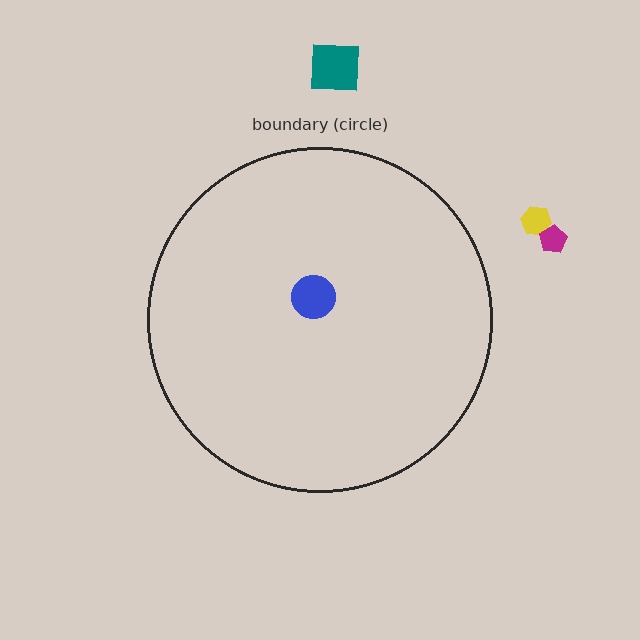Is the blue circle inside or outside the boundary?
Inside.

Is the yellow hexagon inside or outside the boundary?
Outside.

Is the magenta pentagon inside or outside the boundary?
Outside.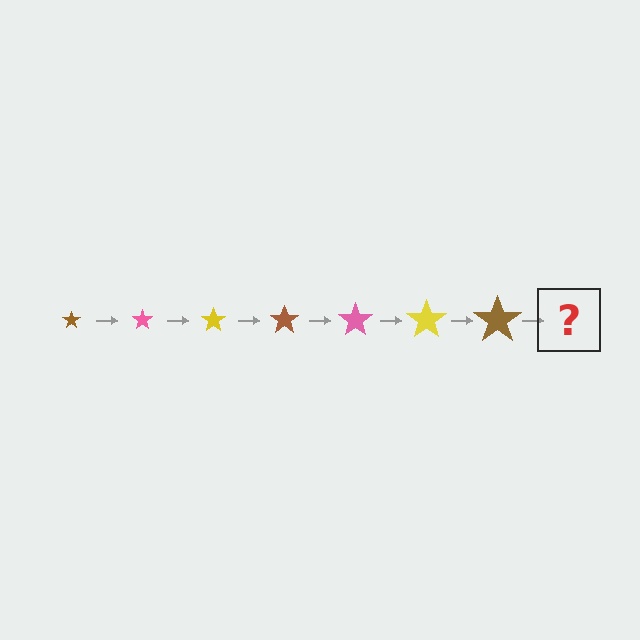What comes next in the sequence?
The next element should be a pink star, larger than the previous one.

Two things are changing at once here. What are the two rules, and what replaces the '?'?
The two rules are that the star grows larger each step and the color cycles through brown, pink, and yellow. The '?' should be a pink star, larger than the previous one.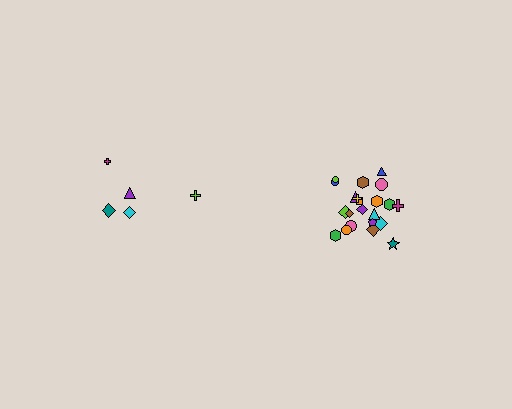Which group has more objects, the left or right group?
The right group.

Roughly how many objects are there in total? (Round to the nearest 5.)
Roughly 25 objects in total.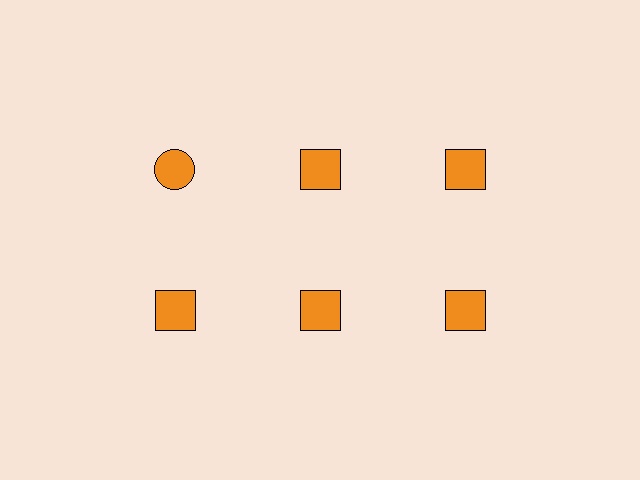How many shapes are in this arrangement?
There are 6 shapes arranged in a grid pattern.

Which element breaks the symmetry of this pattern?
The orange circle in the top row, leftmost column breaks the symmetry. All other shapes are orange squares.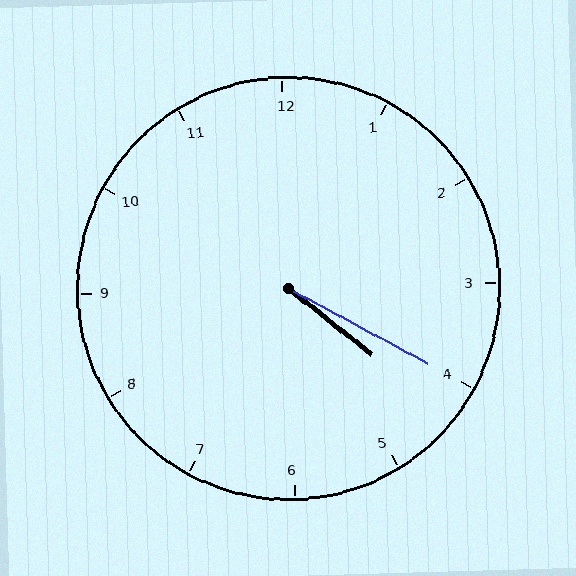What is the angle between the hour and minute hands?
Approximately 10 degrees.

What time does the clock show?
4:20.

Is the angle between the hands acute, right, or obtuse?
It is acute.